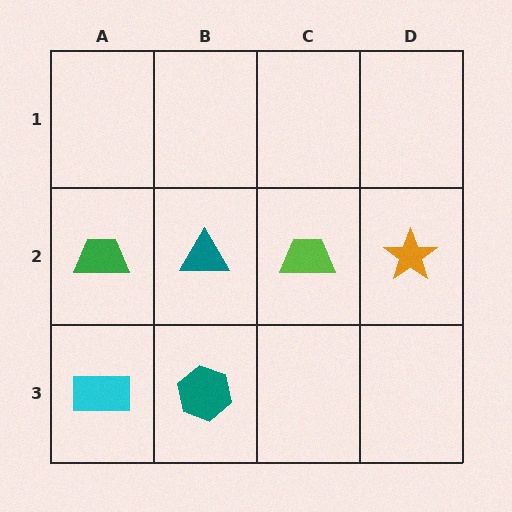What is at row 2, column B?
A teal triangle.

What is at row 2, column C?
A lime trapezoid.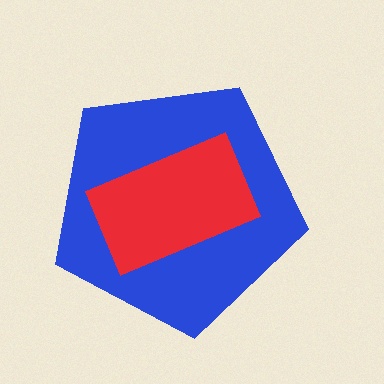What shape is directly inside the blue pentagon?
The red rectangle.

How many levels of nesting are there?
2.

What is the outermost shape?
The blue pentagon.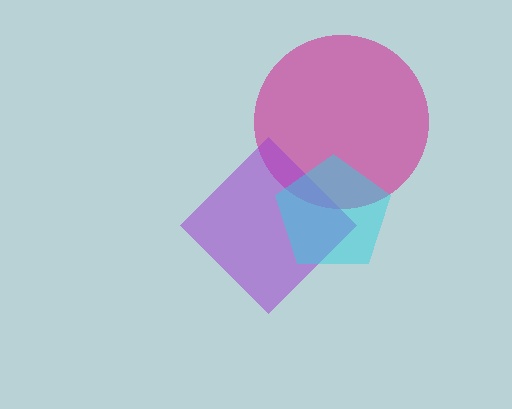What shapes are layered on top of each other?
The layered shapes are: a magenta circle, a purple diamond, a cyan pentagon.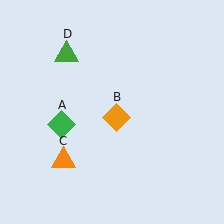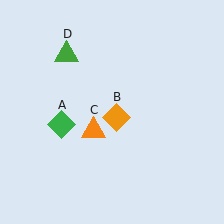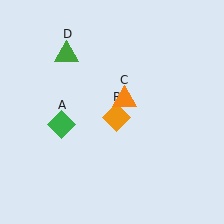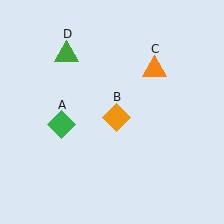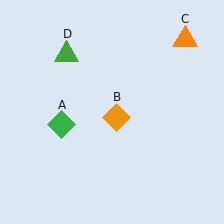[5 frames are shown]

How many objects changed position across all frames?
1 object changed position: orange triangle (object C).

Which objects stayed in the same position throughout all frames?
Green diamond (object A) and orange diamond (object B) and green triangle (object D) remained stationary.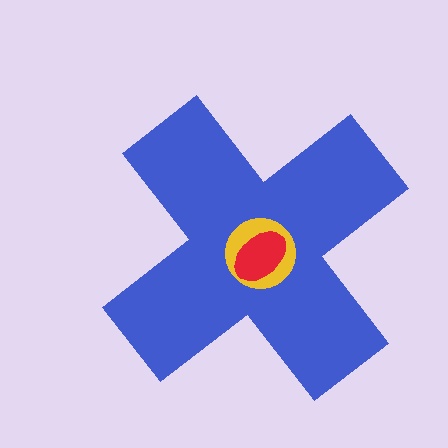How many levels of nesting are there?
3.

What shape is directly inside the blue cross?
The yellow circle.